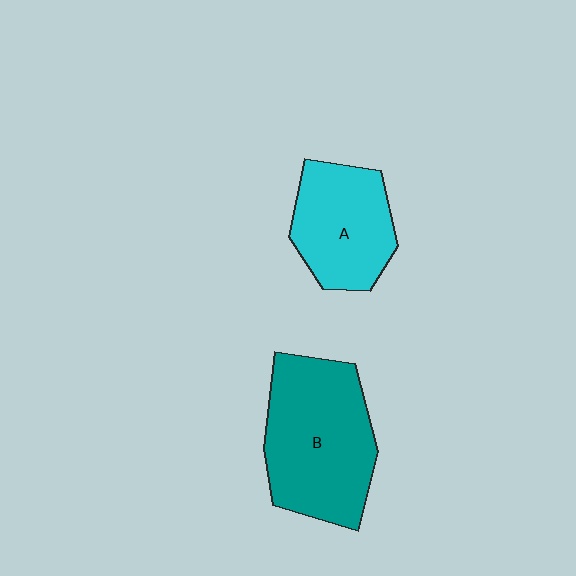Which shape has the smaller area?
Shape A (cyan).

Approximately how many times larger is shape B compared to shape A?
Approximately 1.4 times.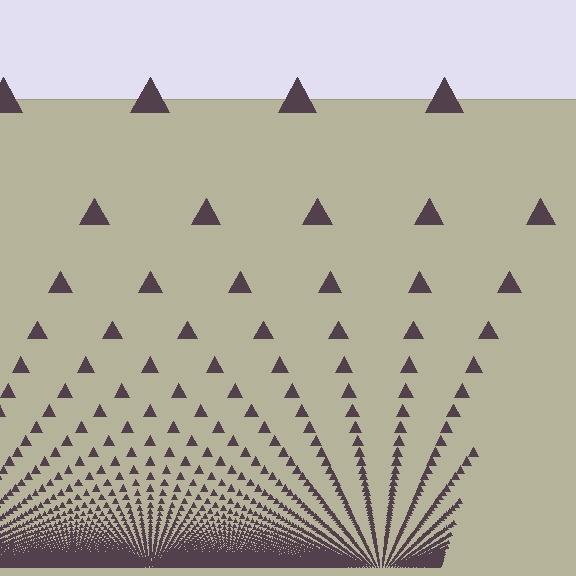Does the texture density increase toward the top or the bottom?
Density increases toward the bottom.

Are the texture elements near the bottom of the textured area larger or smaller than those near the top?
Smaller. The gradient is inverted — elements near the bottom are smaller and denser.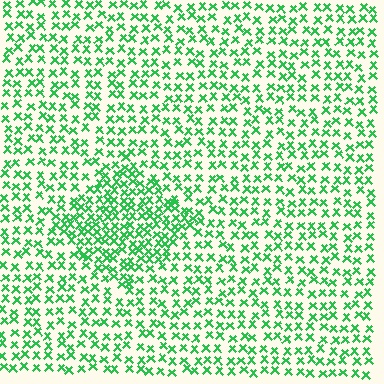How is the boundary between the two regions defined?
The boundary is defined by a change in element density (approximately 1.8x ratio). All elements are the same color, size, and shape.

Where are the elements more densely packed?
The elements are more densely packed inside the diamond boundary.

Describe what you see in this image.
The image contains small green elements arranged at two different densities. A diamond-shaped region is visible where the elements are more densely packed than the surrounding area.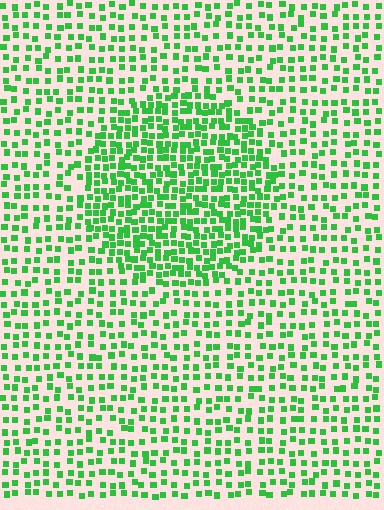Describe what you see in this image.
The image contains small green elements arranged at two different densities. A circle-shaped region is visible where the elements are more densely packed than the surrounding area.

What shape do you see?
I see a circle.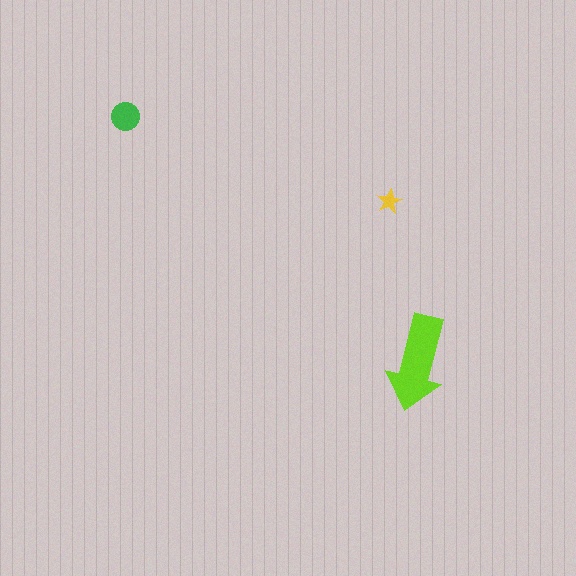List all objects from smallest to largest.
The yellow star, the green circle, the lime arrow.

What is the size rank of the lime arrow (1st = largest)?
1st.